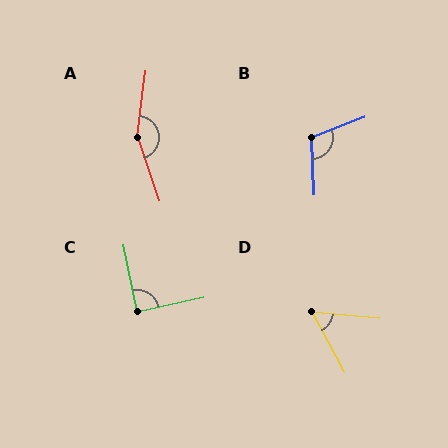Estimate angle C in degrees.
Approximately 89 degrees.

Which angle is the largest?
A, at approximately 154 degrees.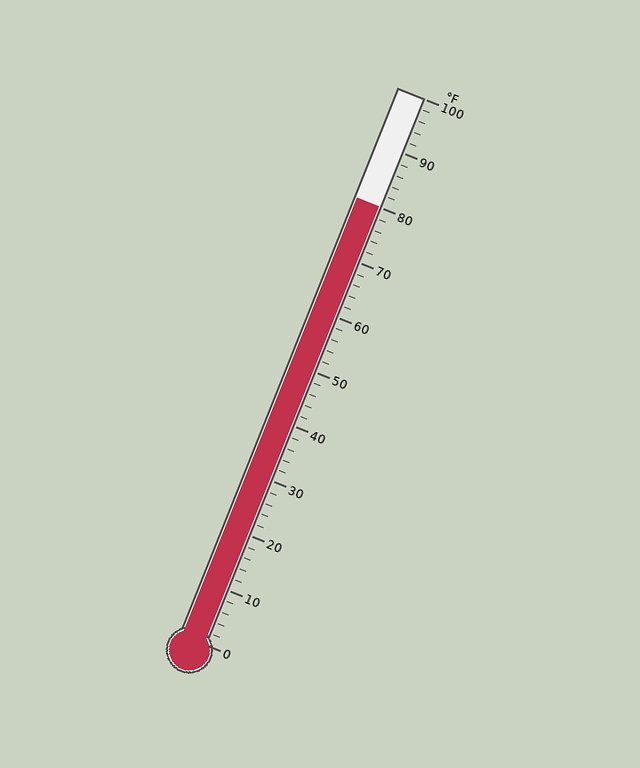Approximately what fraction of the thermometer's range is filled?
The thermometer is filled to approximately 80% of its range.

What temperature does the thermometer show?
The thermometer shows approximately 80°F.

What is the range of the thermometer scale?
The thermometer scale ranges from 0°F to 100°F.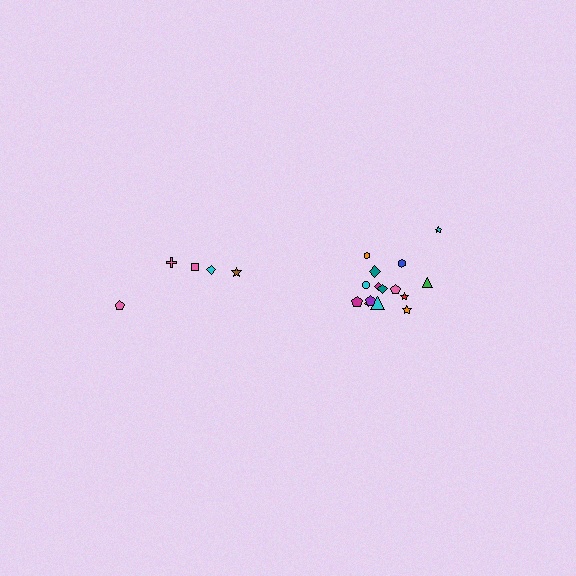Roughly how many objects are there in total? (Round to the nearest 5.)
Roughly 20 objects in total.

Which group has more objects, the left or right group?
The right group.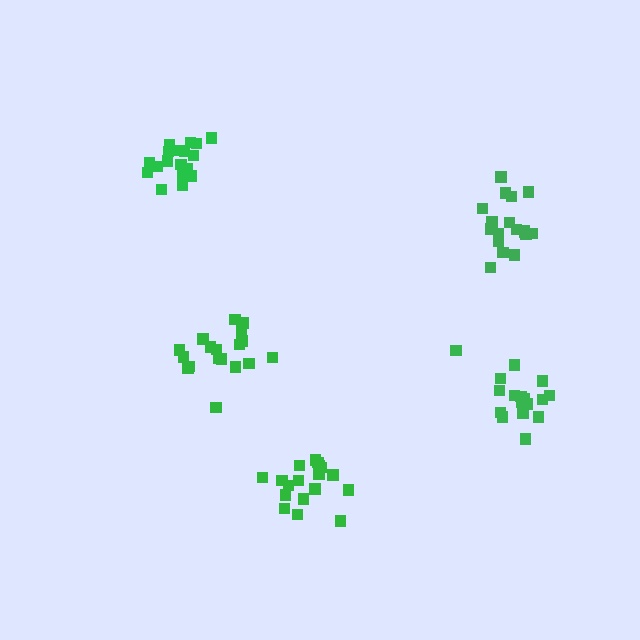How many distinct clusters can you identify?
There are 5 distinct clusters.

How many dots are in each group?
Group 1: 19 dots, Group 2: 18 dots, Group 3: 17 dots, Group 4: 19 dots, Group 5: 18 dots (91 total).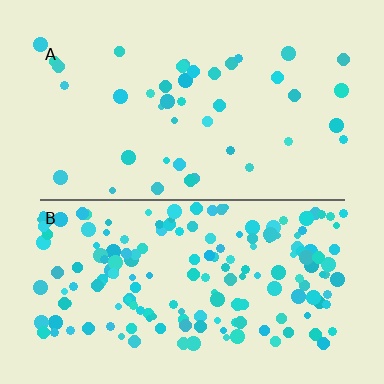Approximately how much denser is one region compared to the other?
Approximately 4.1× — region B over region A.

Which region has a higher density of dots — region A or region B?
B (the bottom).